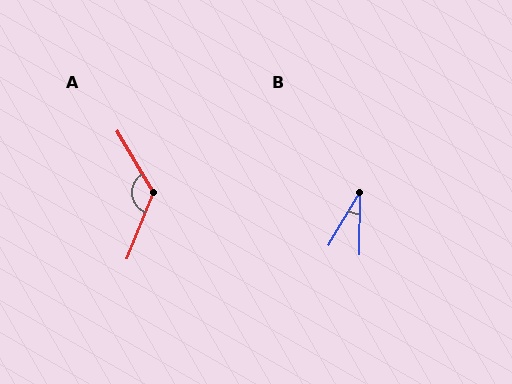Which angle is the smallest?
B, at approximately 29 degrees.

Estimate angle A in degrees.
Approximately 127 degrees.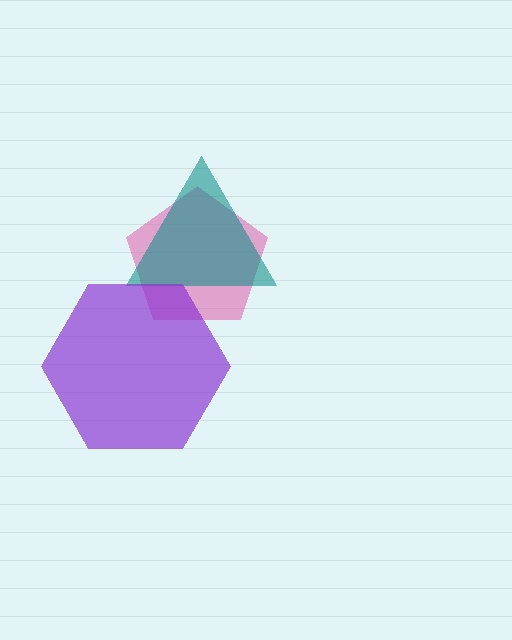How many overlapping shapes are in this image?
There are 3 overlapping shapes in the image.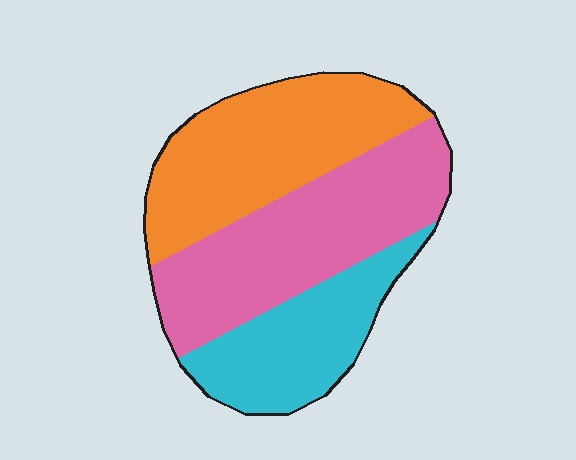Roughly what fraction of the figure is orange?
Orange covers roughly 35% of the figure.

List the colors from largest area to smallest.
From largest to smallest: pink, orange, cyan.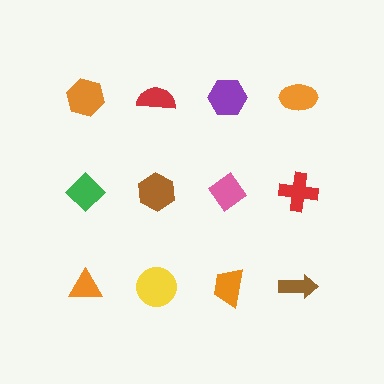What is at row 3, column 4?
A brown arrow.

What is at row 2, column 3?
A pink diamond.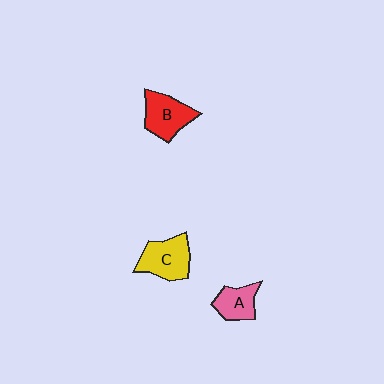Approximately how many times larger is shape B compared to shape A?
Approximately 1.4 times.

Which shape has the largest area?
Shape C (yellow).